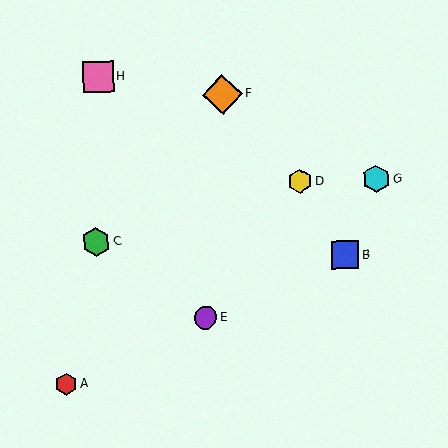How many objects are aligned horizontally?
2 objects (D, G) are aligned horizontally.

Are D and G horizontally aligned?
Yes, both are at y≈181.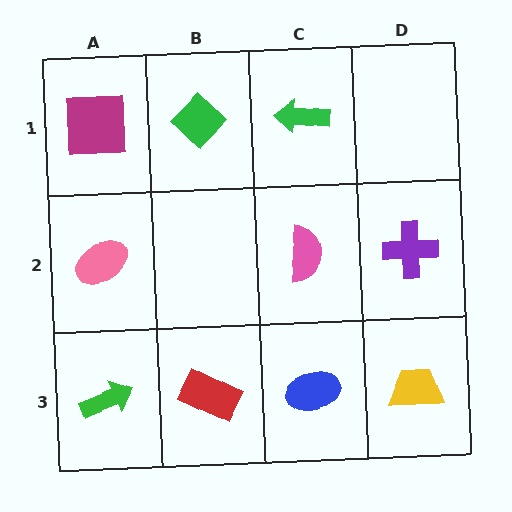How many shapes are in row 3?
4 shapes.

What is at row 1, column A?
A magenta square.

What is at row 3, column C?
A blue ellipse.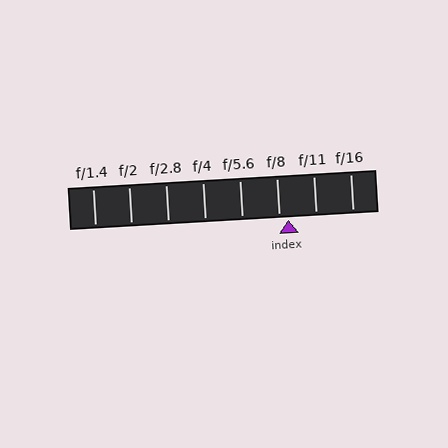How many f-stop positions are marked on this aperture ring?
There are 8 f-stop positions marked.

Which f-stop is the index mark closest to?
The index mark is closest to f/8.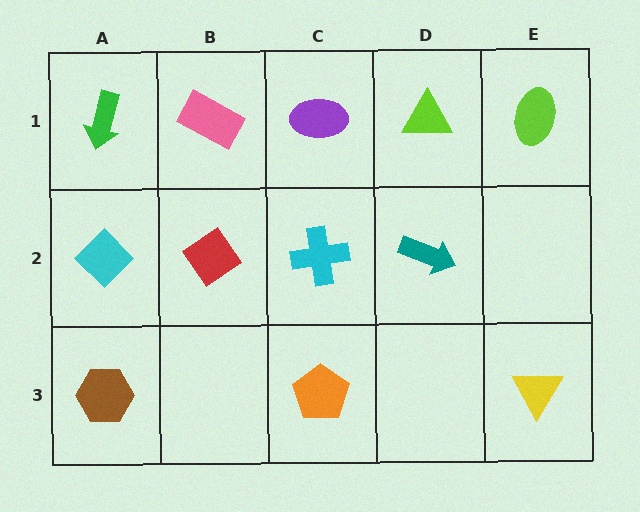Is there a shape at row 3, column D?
No, that cell is empty.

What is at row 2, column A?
A cyan diamond.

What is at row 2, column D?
A teal arrow.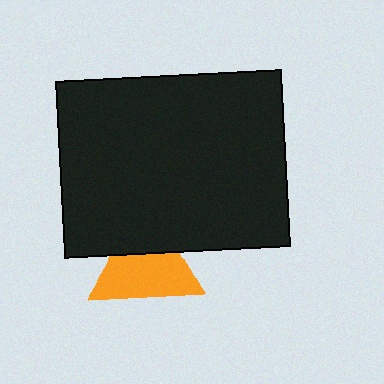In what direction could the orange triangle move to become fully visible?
The orange triangle could move down. That would shift it out from behind the black rectangle entirely.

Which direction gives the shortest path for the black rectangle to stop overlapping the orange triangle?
Moving up gives the shortest separation.